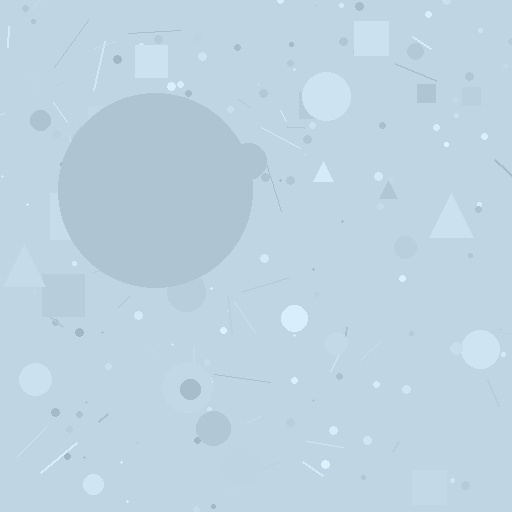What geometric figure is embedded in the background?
A circle is embedded in the background.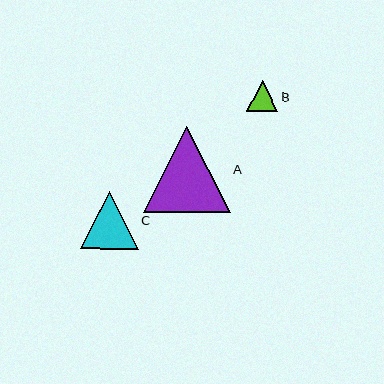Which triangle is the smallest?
Triangle B is the smallest with a size of approximately 31 pixels.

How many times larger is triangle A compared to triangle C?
Triangle A is approximately 1.5 times the size of triangle C.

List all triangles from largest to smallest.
From largest to smallest: A, C, B.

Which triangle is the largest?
Triangle A is the largest with a size of approximately 87 pixels.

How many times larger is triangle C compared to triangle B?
Triangle C is approximately 1.9 times the size of triangle B.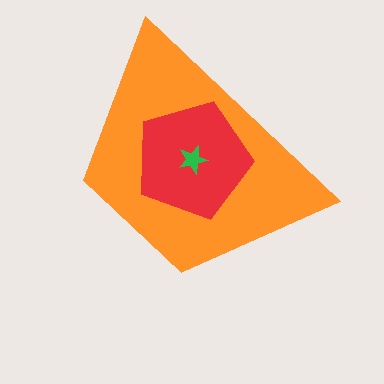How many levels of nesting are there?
3.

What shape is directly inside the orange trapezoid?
The red pentagon.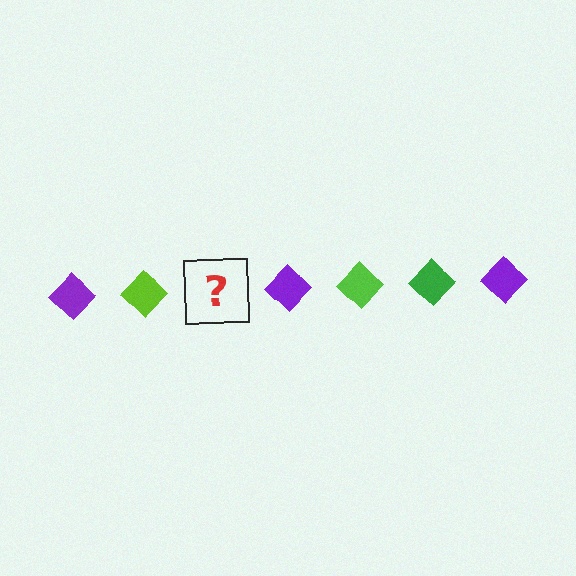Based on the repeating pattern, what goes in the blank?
The blank should be a green diamond.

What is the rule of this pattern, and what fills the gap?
The rule is that the pattern cycles through purple, lime, green diamonds. The gap should be filled with a green diamond.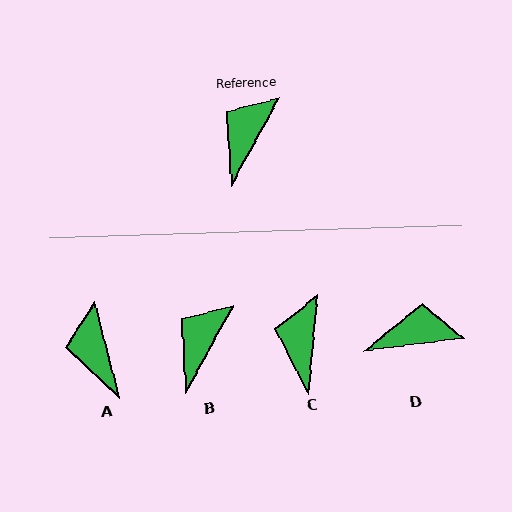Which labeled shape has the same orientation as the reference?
B.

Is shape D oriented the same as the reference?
No, it is off by about 54 degrees.